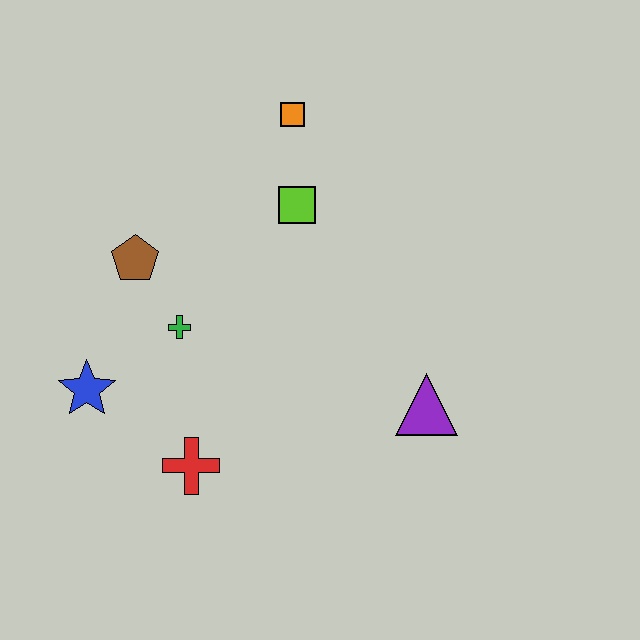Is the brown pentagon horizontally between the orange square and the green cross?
No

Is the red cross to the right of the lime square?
No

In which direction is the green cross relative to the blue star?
The green cross is to the right of the blue star.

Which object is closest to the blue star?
The green cross is closest to the blue star.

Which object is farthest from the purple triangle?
The blue star is farthest from the purple triangle.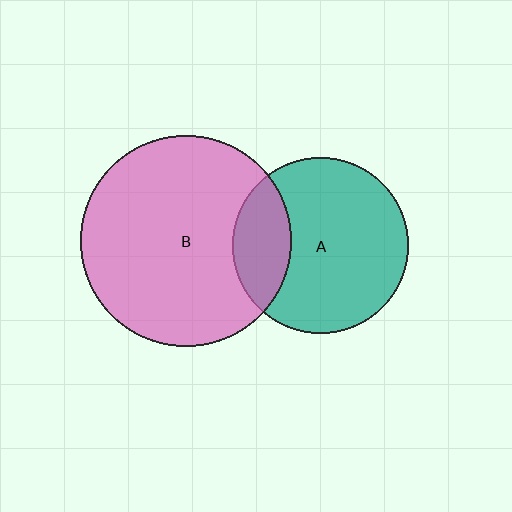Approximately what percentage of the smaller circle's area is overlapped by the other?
Approximately 25%.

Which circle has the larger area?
Circle B (pink).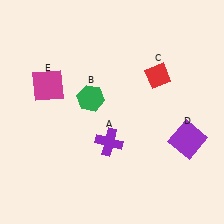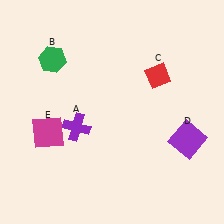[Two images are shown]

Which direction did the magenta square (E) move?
The magenta square (E) moved down.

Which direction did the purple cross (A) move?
The purple cross (A) moved left.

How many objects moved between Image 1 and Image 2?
3 objects moved between the two images.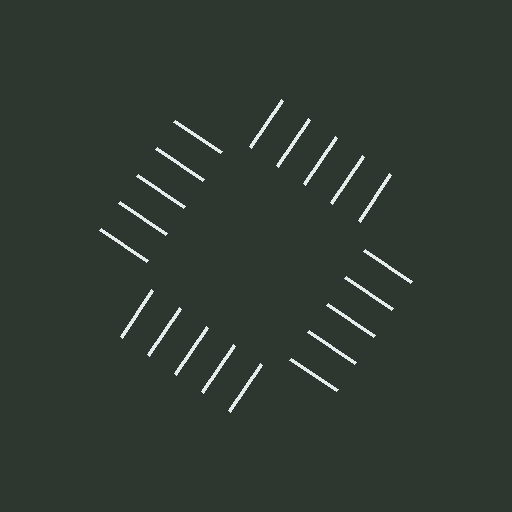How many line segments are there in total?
20 — 5 along each of the 4 edges.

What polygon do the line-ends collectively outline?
An illusory square — the line segments terminate on its edges but no continuous stroke is drawn.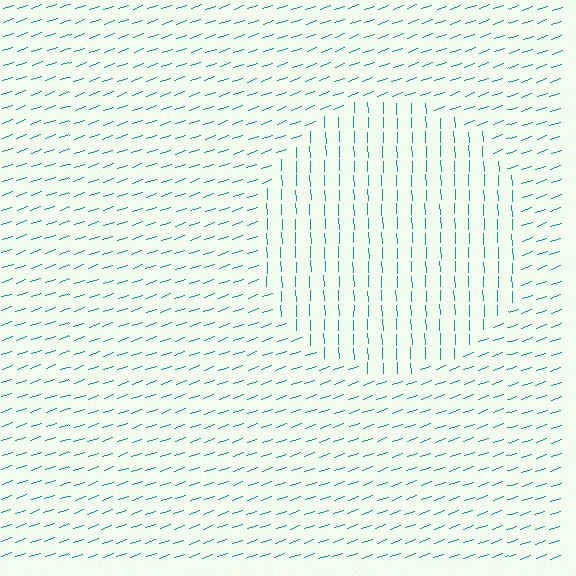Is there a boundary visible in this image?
Yes, there is a texture boundary formed by a change in line orientation.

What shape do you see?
I see a circle.